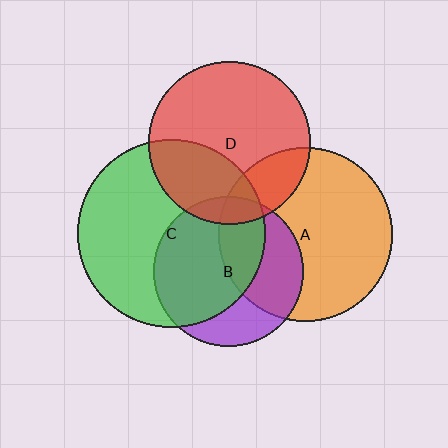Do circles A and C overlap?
Yes.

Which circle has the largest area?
Circle C (green).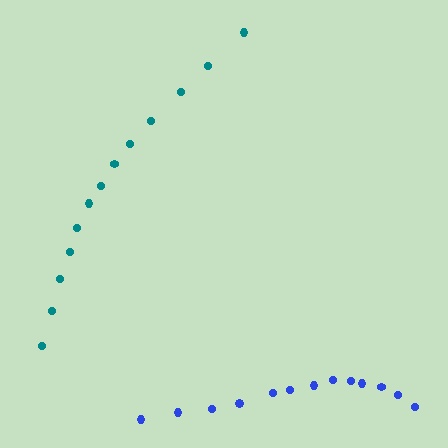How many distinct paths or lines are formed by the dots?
There are 2 distinct paths.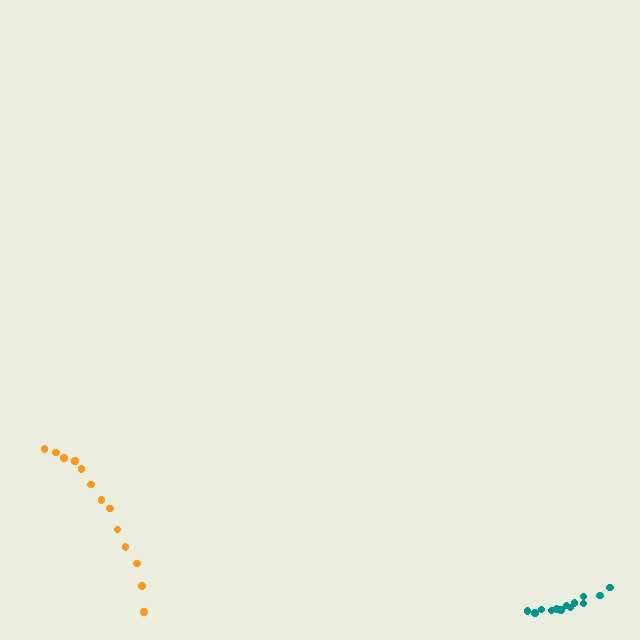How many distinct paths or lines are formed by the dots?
There are 2 distinct paths.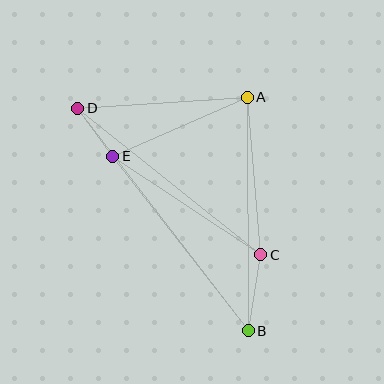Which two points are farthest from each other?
Points B and D are farthest from each other.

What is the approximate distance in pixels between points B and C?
The distance between B and C is approximately 77 pixels.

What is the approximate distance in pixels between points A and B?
The distance between A and B is approximately 234 pixels.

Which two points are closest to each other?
Points D and E are closest to each other.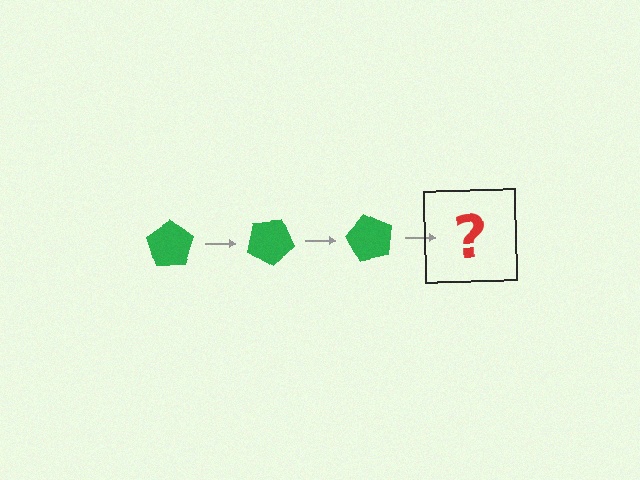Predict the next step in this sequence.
The next step is a green pentagon rotated 90 degrees.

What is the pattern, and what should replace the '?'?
The pattern is that the pentagon rotates 30 degrees each step. The '?' should be a green pentagon rotated 90 degrees.